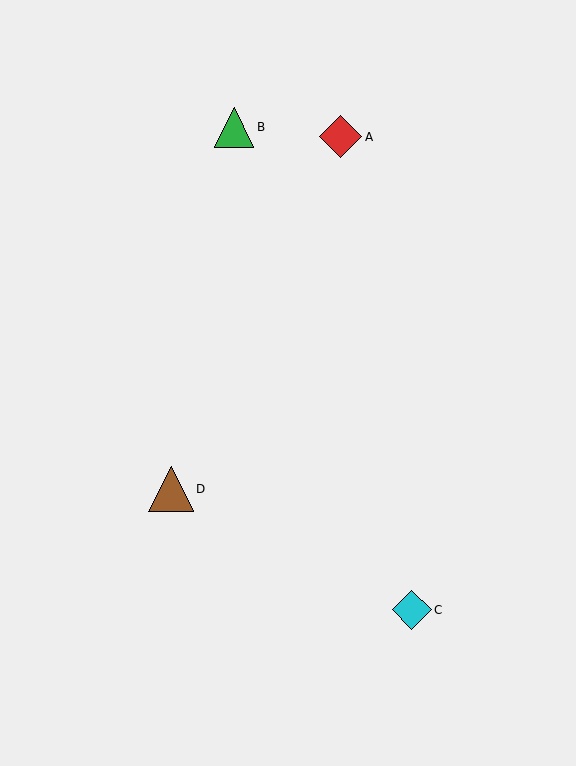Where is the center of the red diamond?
The center of the red diamond is at (341, 137).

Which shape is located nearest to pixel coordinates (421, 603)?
The cyan diamond (labeled C) at (412, 610) is nearest to that location.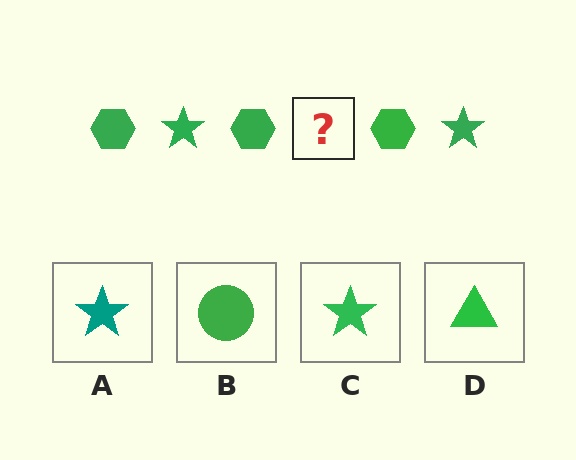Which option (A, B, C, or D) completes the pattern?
C.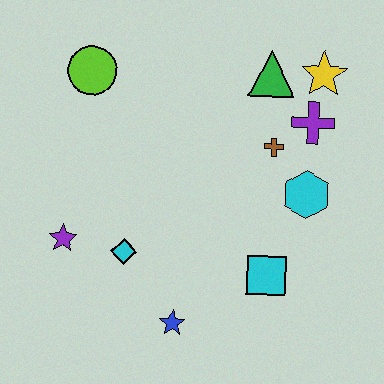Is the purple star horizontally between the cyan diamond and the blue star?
No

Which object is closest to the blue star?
The cyan diamond is closest to the blue star.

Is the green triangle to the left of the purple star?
No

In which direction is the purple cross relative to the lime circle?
The purple cross is to the right of the lime circle.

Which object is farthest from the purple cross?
The purple star is farthest from the purple cross.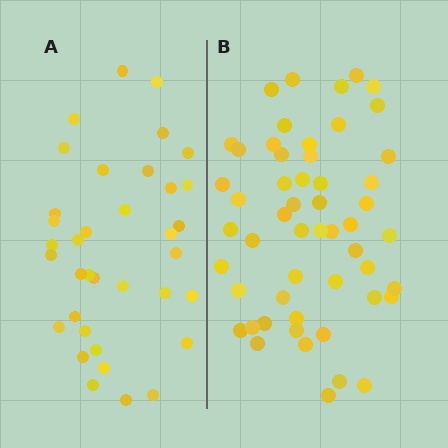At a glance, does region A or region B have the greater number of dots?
Region B (the right region) has more dots.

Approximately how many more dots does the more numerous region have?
Region B has approximately 15 more dots than region A.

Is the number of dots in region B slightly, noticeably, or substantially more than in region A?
Region B has substantially more. The ratio is roughly 1.5 to 1.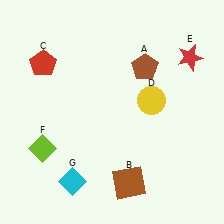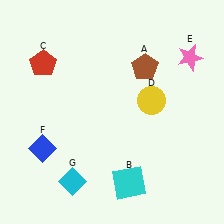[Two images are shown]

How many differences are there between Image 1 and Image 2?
There are 3 differences between the two images.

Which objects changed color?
B changed from brown to cyan. E changed from red to pink. F changed from lime to blue.